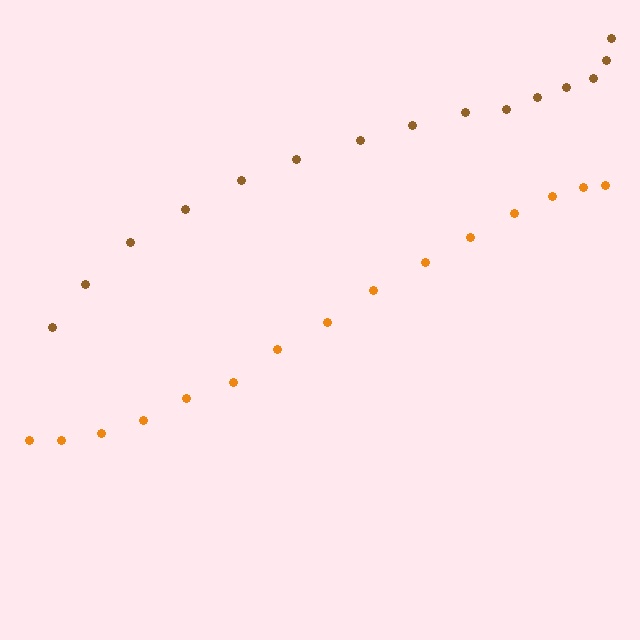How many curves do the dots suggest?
There are 2 distinct paths.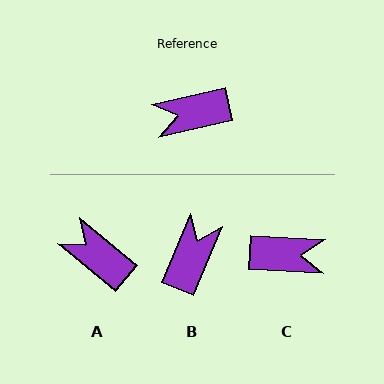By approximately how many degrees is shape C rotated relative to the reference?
Approximately 164 degrees counter-clockwise.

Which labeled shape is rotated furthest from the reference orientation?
C, about 164 degrees away.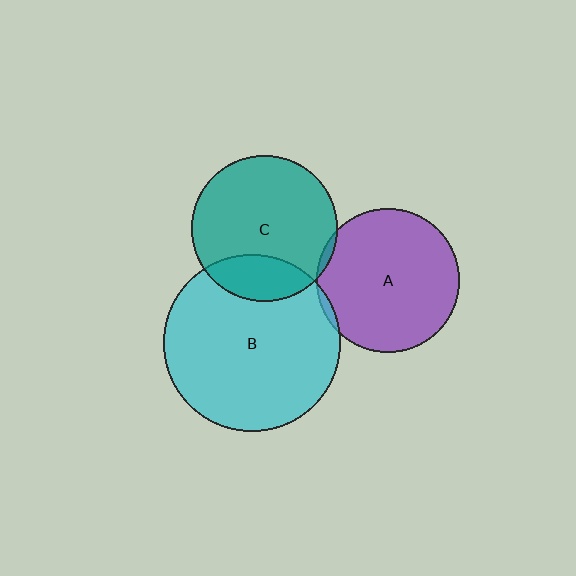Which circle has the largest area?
Circle B (cyan).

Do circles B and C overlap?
Yes.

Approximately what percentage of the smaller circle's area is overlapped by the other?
Approximately 20%.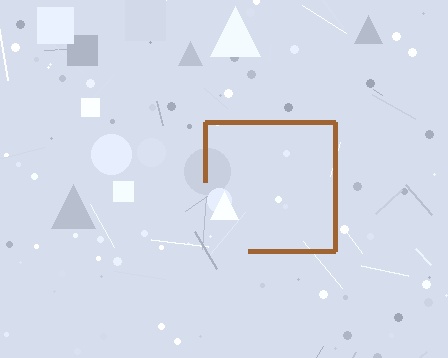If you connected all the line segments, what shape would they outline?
They would outline a square.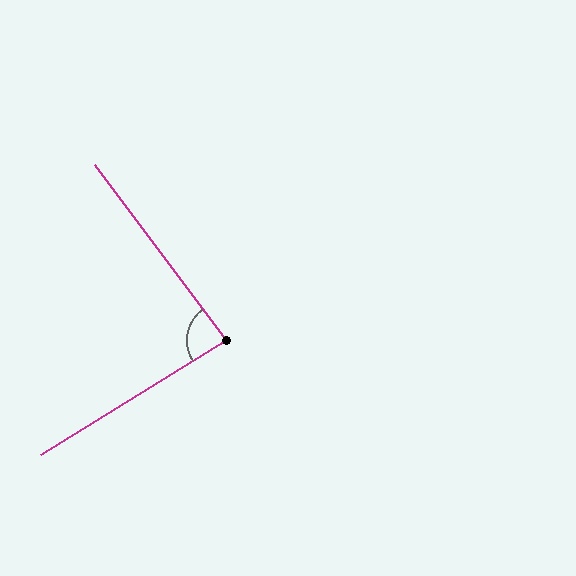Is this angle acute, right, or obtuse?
It is acute.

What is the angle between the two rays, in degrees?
Approximately 85 degrees.